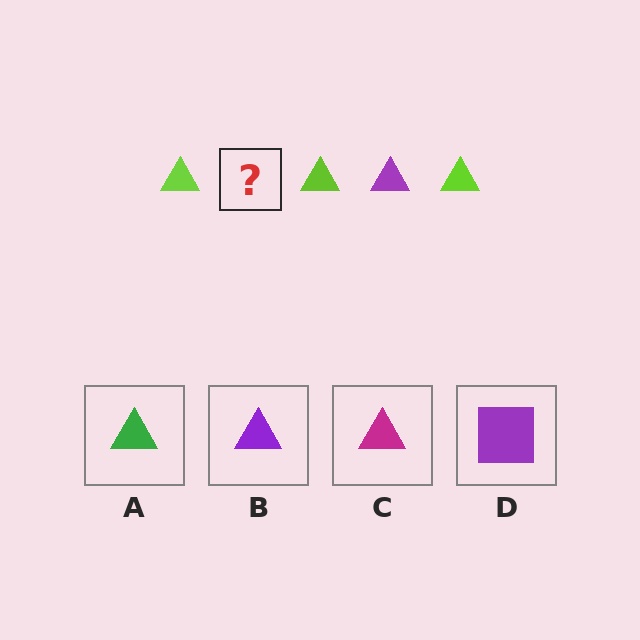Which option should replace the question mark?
Option B.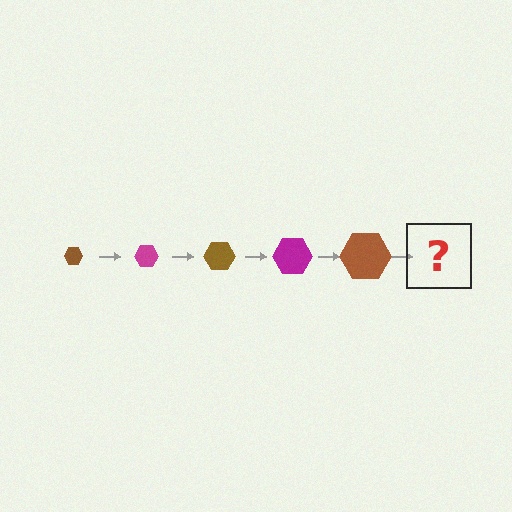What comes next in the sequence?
The next element should be a magenta hexagon, larger than the previous one.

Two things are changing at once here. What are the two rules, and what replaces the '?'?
The two rules are that the hexagon grows larger each step and the color cycles through brown and magenta. The '?' should be a magenta hexagon, larger than the previous one.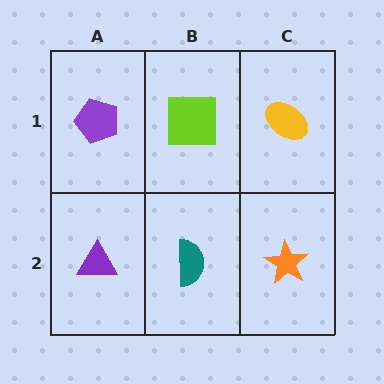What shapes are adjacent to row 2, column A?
A purple pentagon (row 1, column A), a teal semicircle (row 2, column B).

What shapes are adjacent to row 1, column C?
An orange star (row 2, column C), a lime square (row 1, column B).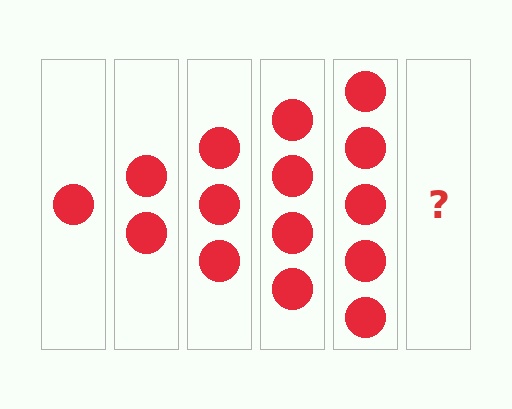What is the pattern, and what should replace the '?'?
The pattern is that each step adds one more circle. The '?' should be 6 circles.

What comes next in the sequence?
The next element should be 6 circles.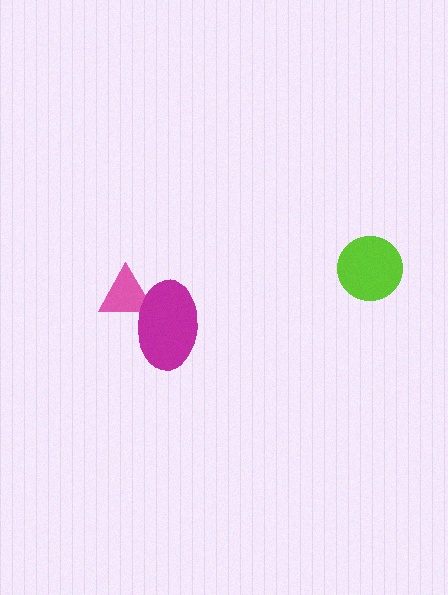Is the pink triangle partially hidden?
Yes, it is partially covered by another shape.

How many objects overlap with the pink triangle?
1 object overlaps with the pink triangle.